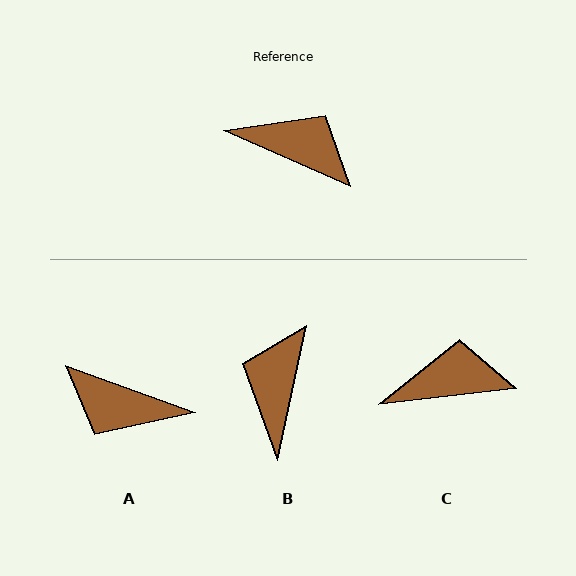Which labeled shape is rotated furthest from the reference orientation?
A, about 176 degrees away.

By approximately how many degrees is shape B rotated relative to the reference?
Approximately 101 degrees counter-clockwise.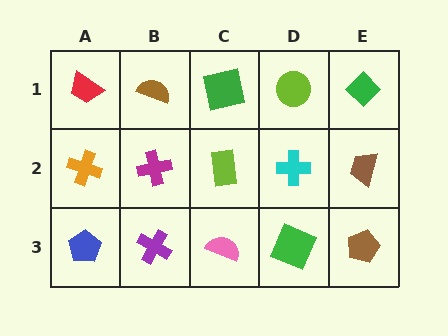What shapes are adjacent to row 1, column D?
A cyan cross (row 2, column D), a green square (row 1, column C), a green diamond (row 1, column E).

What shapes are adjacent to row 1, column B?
A magenta cross (row 2, column B), a red trapezoid (row 1, column A), a green square (row 1, column C).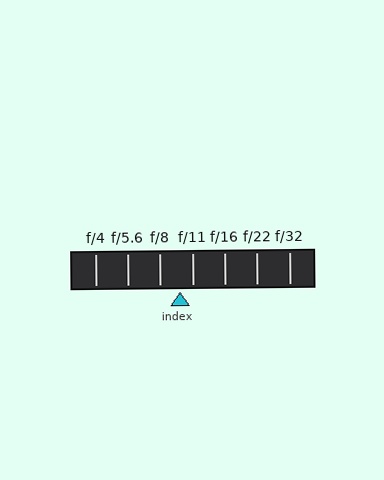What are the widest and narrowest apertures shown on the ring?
The widest aperture shown is f/4 and the narrowest is f/32.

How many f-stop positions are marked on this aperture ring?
There are 7 f-stop positions marked.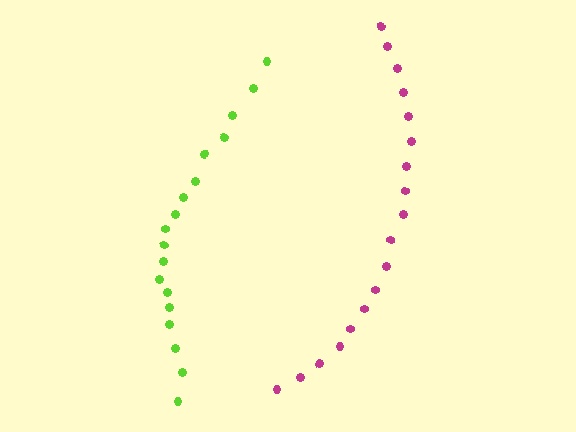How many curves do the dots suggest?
There are 2 distinct paths.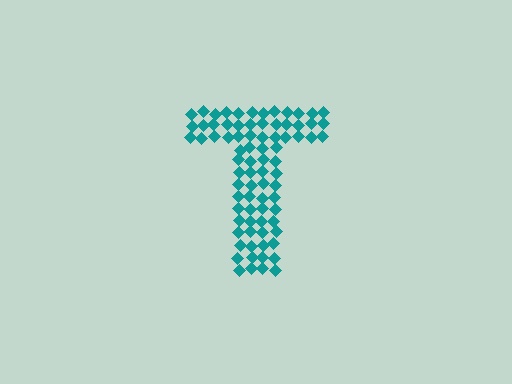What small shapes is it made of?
It is made of small diamonds.